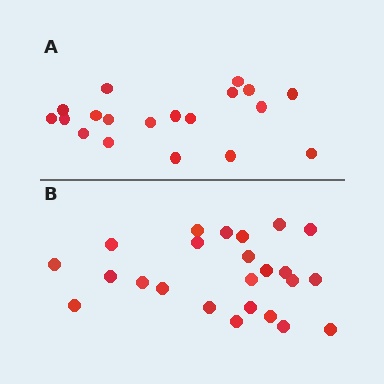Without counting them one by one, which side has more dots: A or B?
Region B (the bottom region) has more dots.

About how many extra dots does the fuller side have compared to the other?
Region B has about 5 more dots than region A.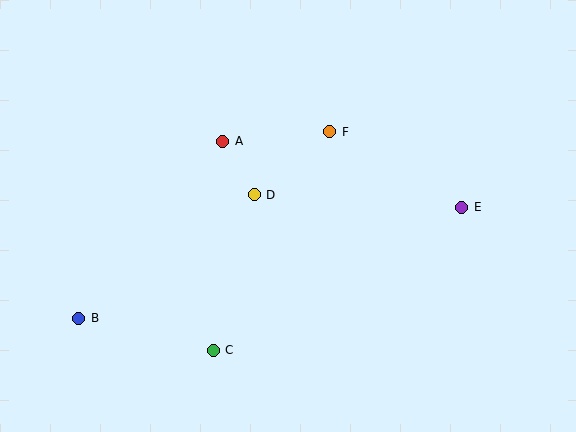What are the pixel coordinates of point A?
Point A is at (223, 141).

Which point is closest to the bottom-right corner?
Point E is closest to the bottom-right corner.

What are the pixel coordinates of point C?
Point C is at (213, 350).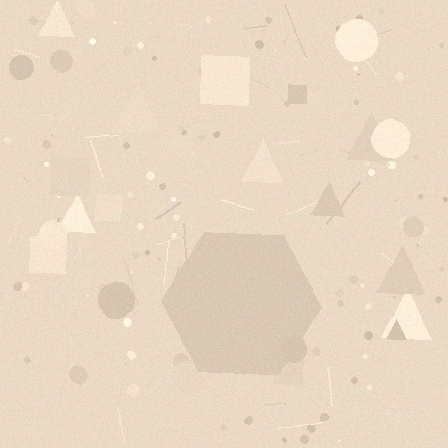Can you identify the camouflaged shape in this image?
The camouflaged shape is a hexagon.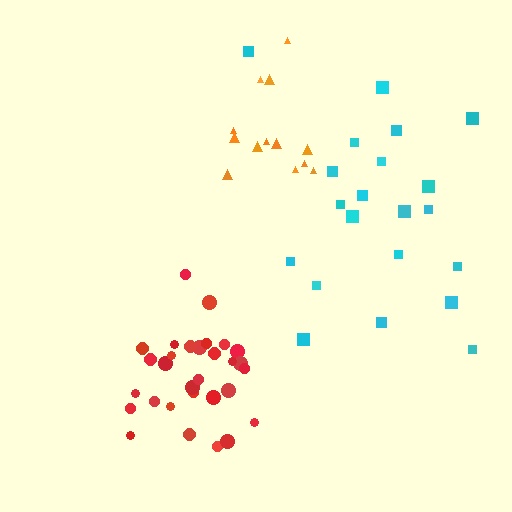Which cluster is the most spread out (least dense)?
Cyan.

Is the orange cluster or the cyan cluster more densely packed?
Orange.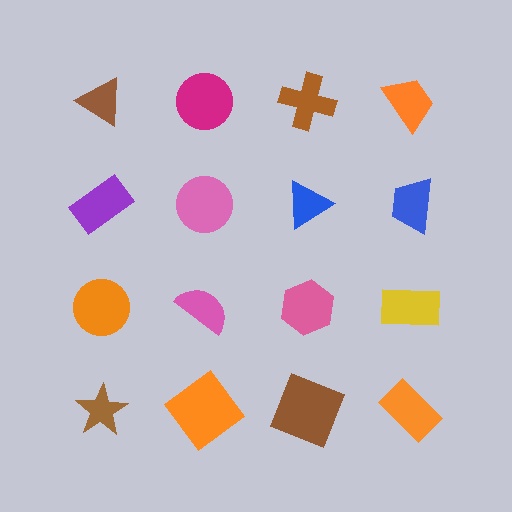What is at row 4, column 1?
A brown star.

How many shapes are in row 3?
4 shapes.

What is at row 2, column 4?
A blue trapezoid.